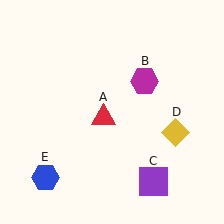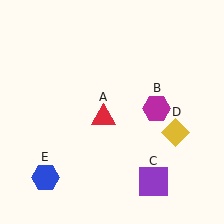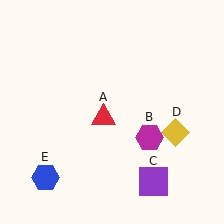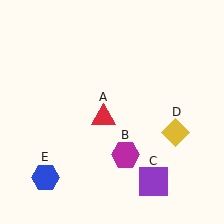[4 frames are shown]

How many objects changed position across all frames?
1 object changed position: magenta hexagon (object B).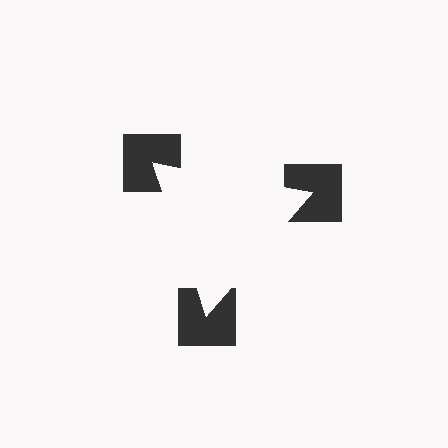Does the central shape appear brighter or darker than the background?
It typically appears slightly brighter than the background, even though no actual brightness change is drawn.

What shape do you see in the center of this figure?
An illusory triangle — its edges are inferred from the aligned wedge cuts in the notched squares, not physically drawn.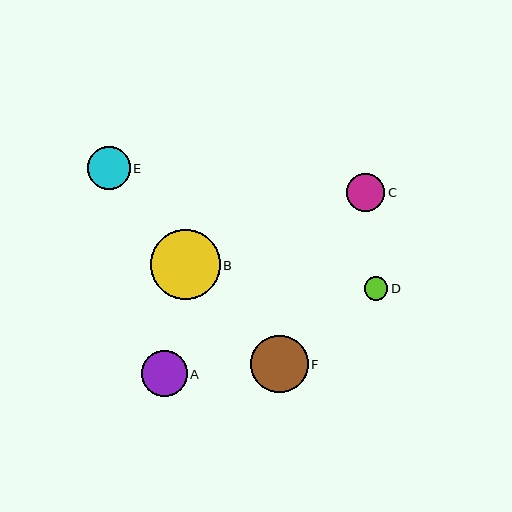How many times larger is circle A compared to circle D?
Circle A is approximately 2.0 times the size of circle D.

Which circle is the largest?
Circle B is the largest with a size of approximately 70 pixels.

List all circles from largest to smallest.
From largest to smallest: B, F, A, E, C, D.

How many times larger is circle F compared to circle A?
Circle F is approximately 1.3 times the size of circle A.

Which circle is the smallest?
Circle D is the smallest with a size of approximately 23 pixels.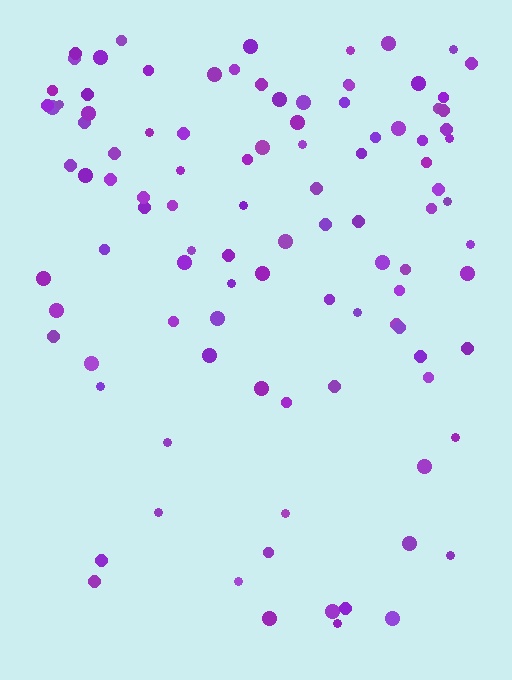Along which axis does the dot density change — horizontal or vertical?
Vertical.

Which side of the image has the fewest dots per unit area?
The bottom.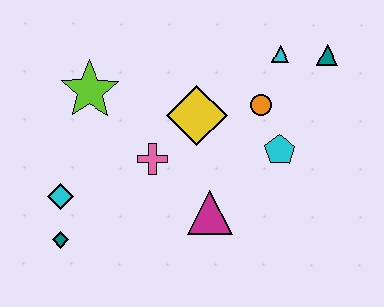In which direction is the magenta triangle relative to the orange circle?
The magenta triangle is below the orange circle.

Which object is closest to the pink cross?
The yellow diamond is closest to the pink cross.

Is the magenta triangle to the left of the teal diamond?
No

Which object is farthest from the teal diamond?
The teal triangle is farthest from the teal diamond.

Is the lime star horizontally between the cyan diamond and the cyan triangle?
Yes